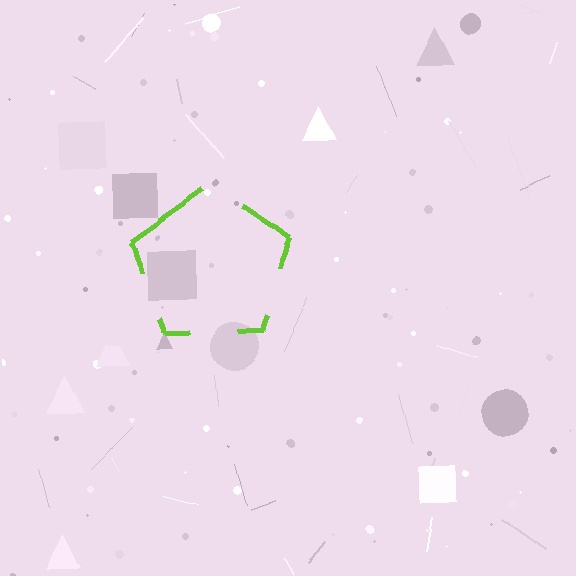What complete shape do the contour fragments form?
The contour fragments form a pentagon.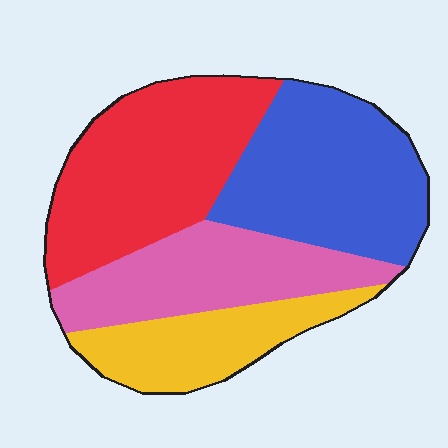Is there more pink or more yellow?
Pink.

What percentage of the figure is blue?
Blue takes up between a quarter and a half of the figure.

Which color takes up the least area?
Yellow, at roughly 15%.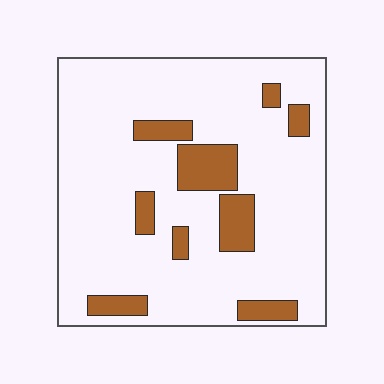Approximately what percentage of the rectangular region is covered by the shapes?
Approximately 15%.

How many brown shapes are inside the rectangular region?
9.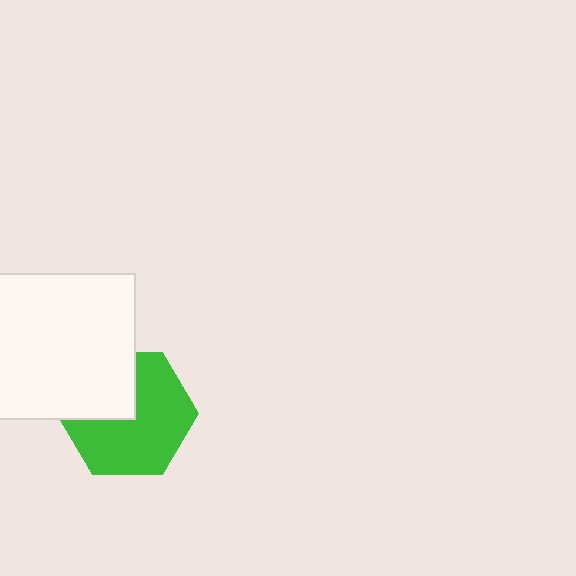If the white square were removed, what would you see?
You would see the complete green hexagon.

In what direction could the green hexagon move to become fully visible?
The green hexagon could move toward the lower-right. That would shift it out from behind the white square entirely.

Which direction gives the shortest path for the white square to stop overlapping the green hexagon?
Moving toward the upper-left gives the shortest separation.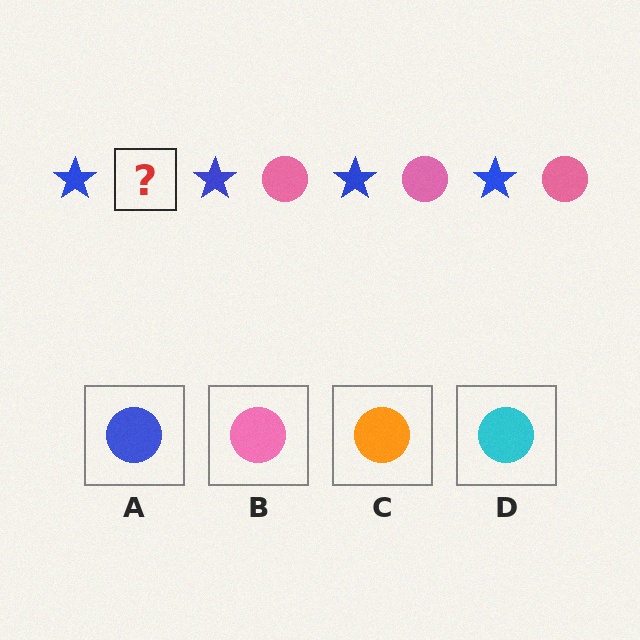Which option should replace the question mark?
Option B.